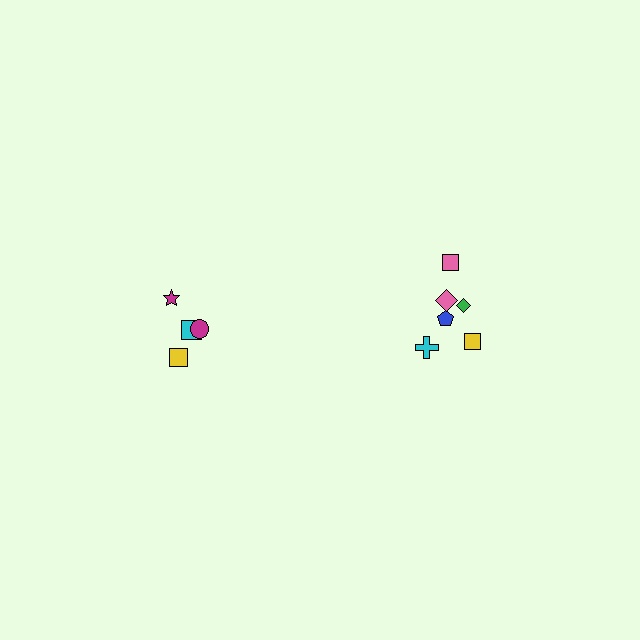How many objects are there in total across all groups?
There are 10 objects.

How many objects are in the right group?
There are 6 objects.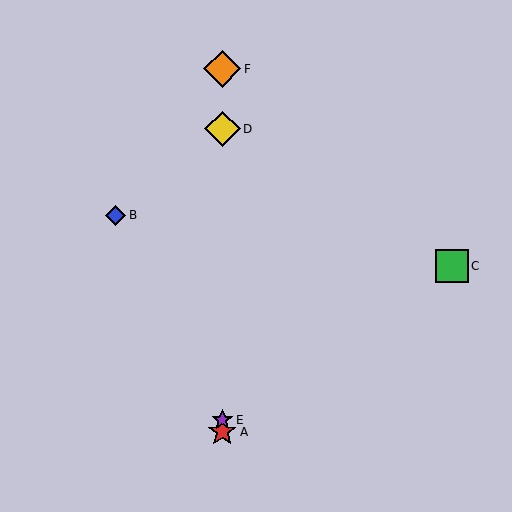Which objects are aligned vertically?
Objects A, D, E, F are aligned vertically.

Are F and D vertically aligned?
Yes, both are at x≈222.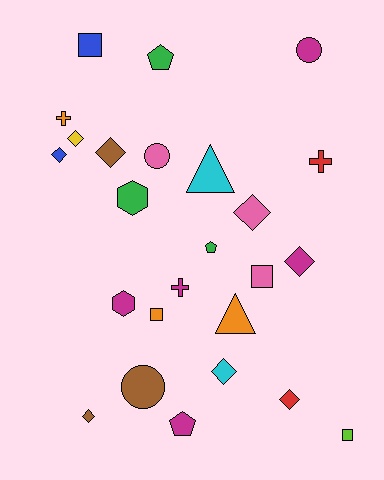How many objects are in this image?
There are 25 objects.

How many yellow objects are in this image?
There is 1 yellow object.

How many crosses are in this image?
There are 3 crosses.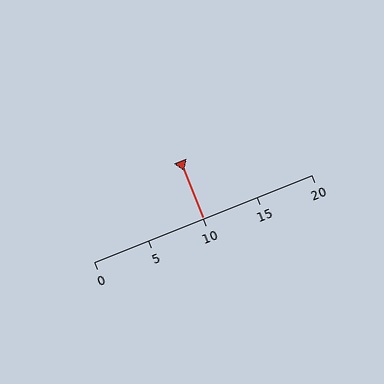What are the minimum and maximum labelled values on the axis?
The axis runs from 0 to 20.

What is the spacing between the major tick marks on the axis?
The major ticks are spaced 5 apart.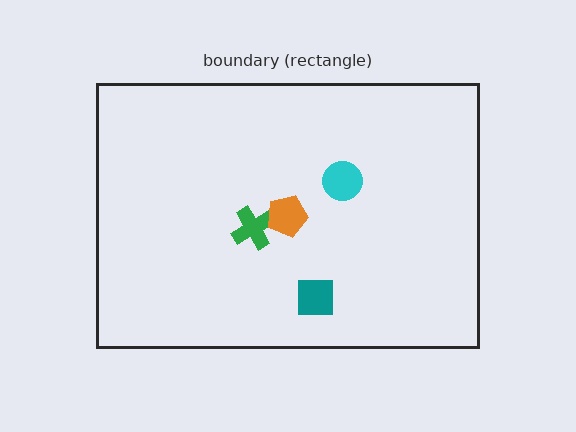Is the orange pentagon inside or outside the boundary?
Inside.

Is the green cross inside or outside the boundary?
Inside.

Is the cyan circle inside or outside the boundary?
Inside.